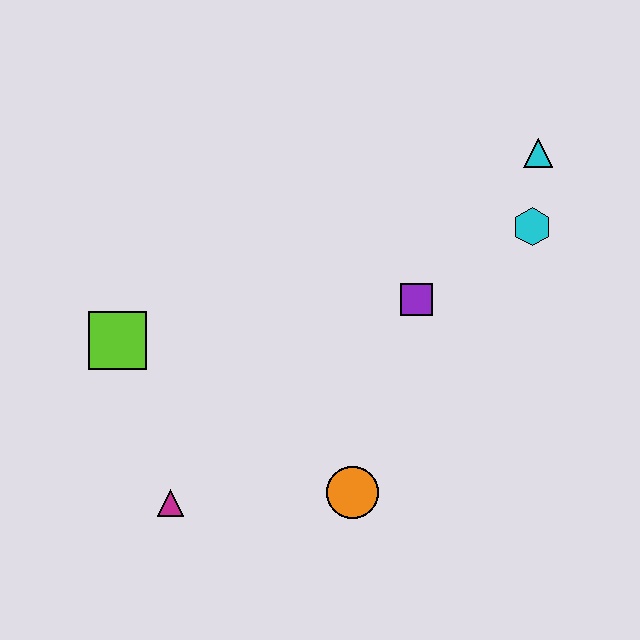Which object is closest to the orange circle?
The magenta triangle is closest to the orange circle.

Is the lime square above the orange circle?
Yes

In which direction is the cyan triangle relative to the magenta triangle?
The cyan triangle is to the right of the magenta triangle.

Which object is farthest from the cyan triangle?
The magenta triangle is farthest from the cyan triangle.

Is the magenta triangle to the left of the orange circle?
Yes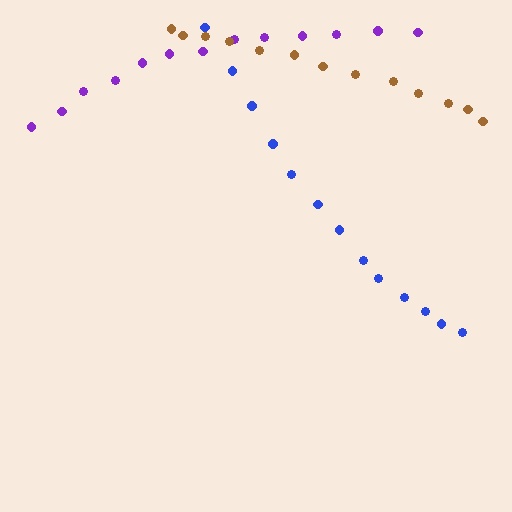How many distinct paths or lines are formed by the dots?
There are 3 distinct paths.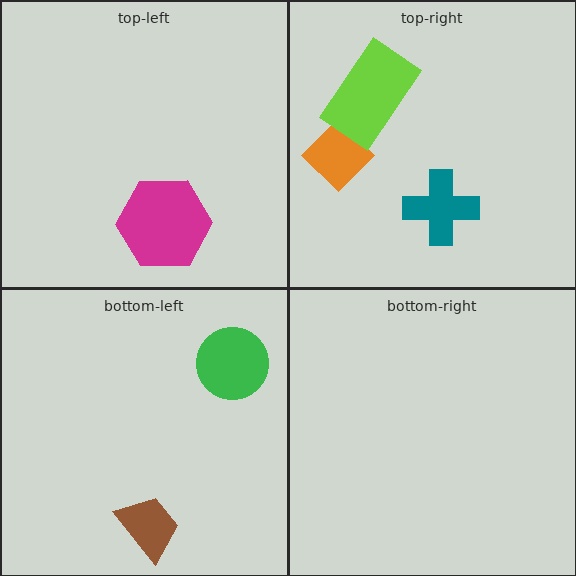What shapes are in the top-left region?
The magenta hexagon.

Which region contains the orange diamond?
The top-right region.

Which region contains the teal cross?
The top-right region.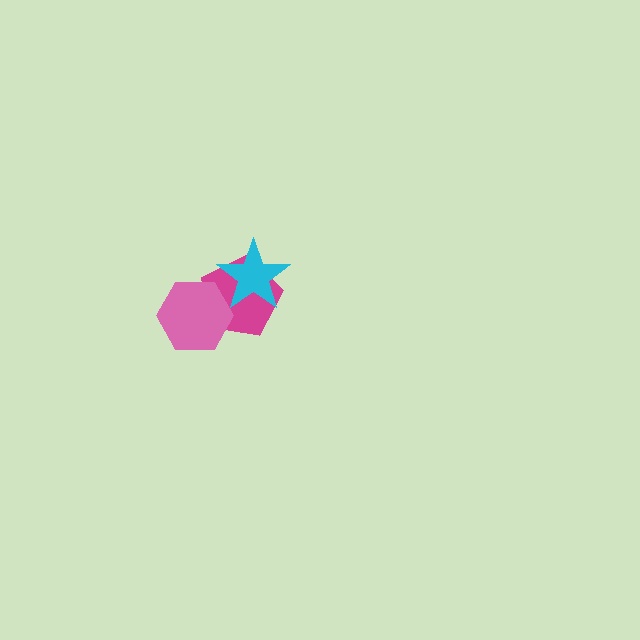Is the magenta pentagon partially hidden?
Yes, it is partially covered by another shape.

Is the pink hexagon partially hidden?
No, no other shape covers it.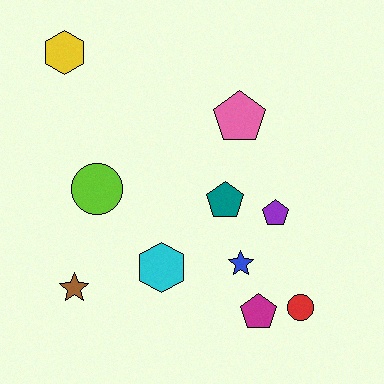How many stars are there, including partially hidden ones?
There are 2 stars.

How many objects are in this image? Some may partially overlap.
There are 10 objects.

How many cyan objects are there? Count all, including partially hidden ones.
There is 1 cyan object.